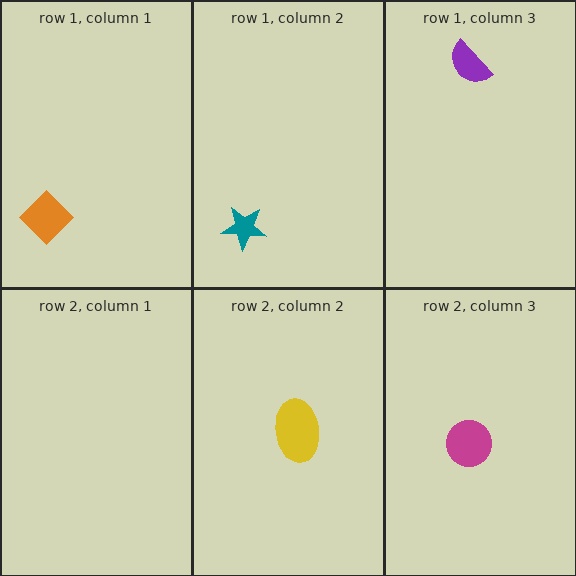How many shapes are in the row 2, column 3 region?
1.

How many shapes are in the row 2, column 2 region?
1.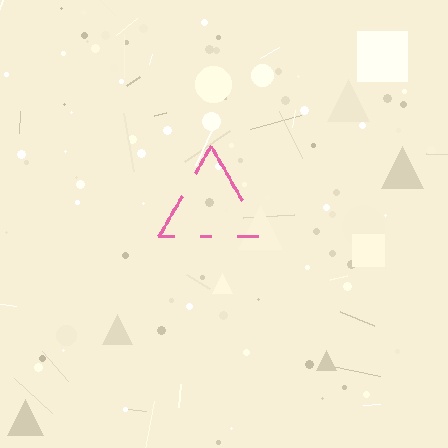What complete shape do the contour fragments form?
The contour fragments form a triangle.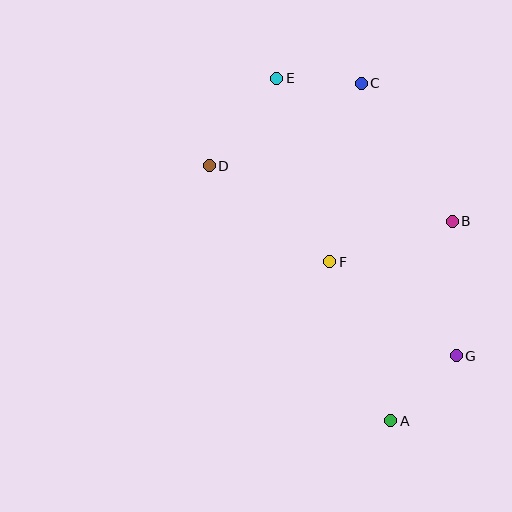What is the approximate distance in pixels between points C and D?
The distance between C and D is approximately 173 pixels.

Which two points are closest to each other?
Points C and E are closest to each other.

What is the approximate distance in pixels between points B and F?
The distance between B and F is approximately 129 pixels.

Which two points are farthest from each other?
Points A and E are farthest from each other.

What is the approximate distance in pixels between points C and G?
The distance between C and G is approximately 288 pixels.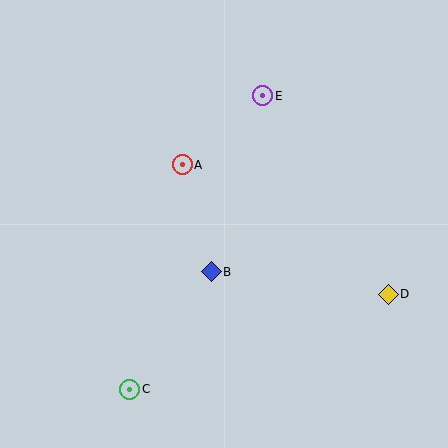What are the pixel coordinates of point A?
Point A is at (182, 165).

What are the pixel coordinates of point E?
Point E is at (263, 96).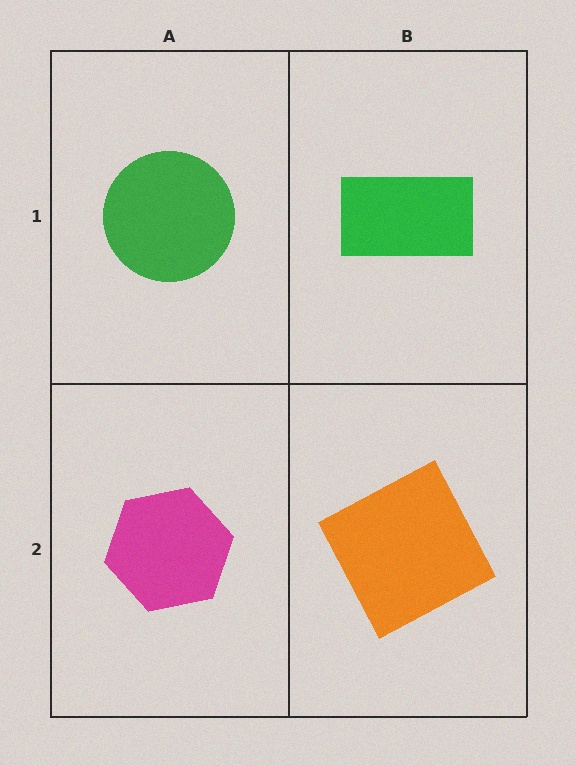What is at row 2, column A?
A magenta hexagon.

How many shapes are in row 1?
2 shapes.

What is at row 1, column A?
A green circle.